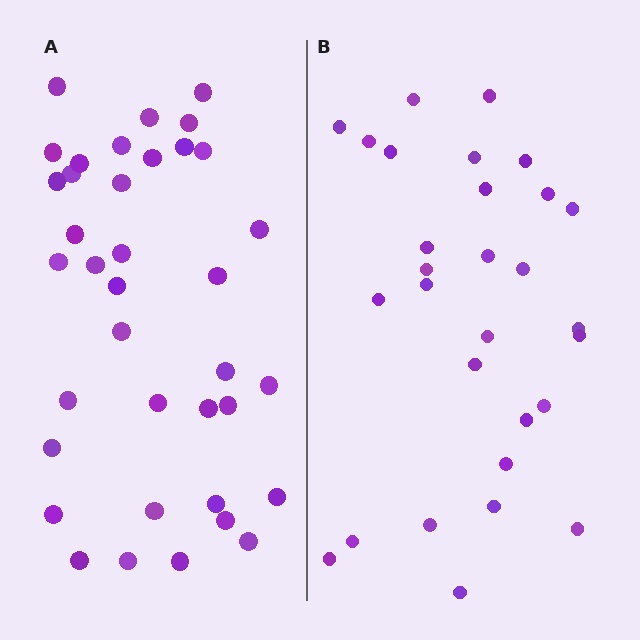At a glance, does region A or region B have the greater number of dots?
Region A (the left region) has more dots.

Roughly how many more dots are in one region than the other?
Region A has roughly 8 or so more dots than region B.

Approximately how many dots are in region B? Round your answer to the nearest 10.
About 30 dots. (The exact count is 29, which rounds to 30.)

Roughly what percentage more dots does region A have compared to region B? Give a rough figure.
About 30% more.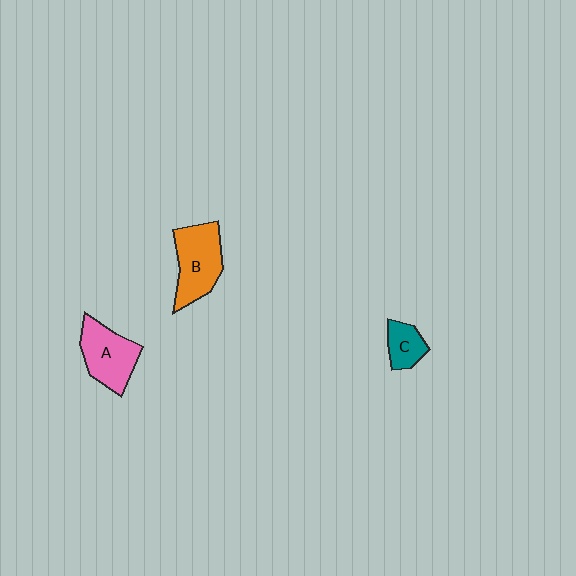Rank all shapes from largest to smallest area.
From largest to smallest: B (orange), A (pink), C (teal).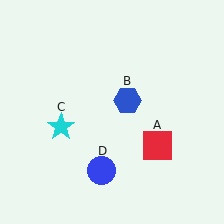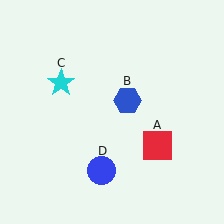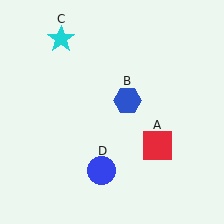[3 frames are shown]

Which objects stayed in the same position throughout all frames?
Red square (object A) and blue hexagon (object B) and blue circle (object D) remained stationary.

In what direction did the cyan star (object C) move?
The cyan star (object C) moved up.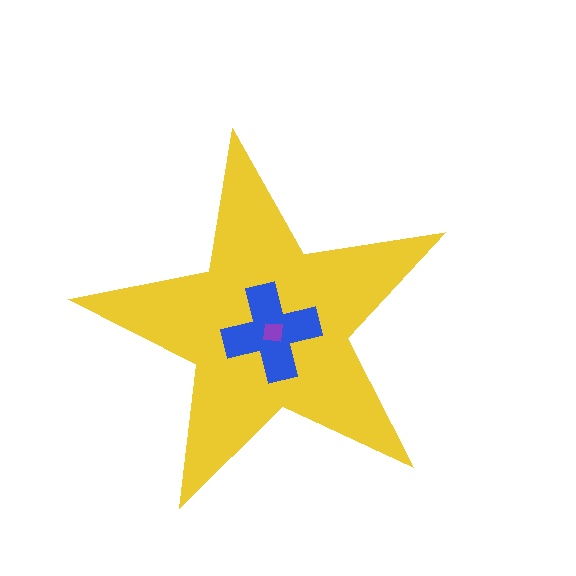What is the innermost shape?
The purple square.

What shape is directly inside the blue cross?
The purple square.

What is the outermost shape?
The yellow star.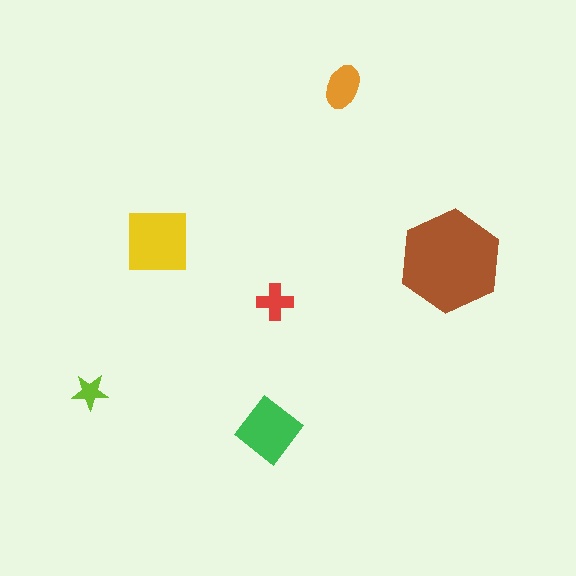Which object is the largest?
The brown hexagon.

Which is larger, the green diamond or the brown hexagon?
The brown hexagon.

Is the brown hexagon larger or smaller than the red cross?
Larger.